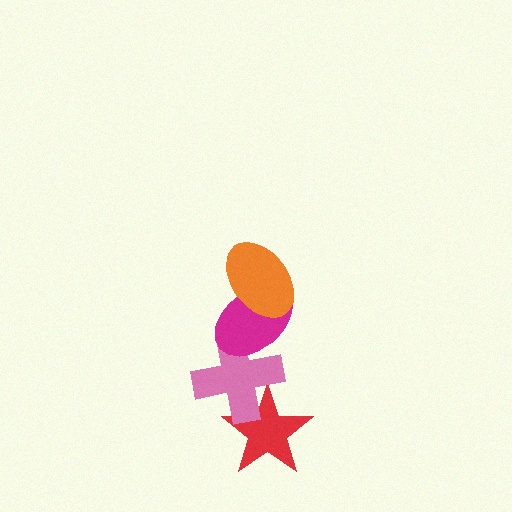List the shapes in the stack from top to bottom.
From top to bottom: the orange ellipse, the magenta ellipse, the pink cross, the red star.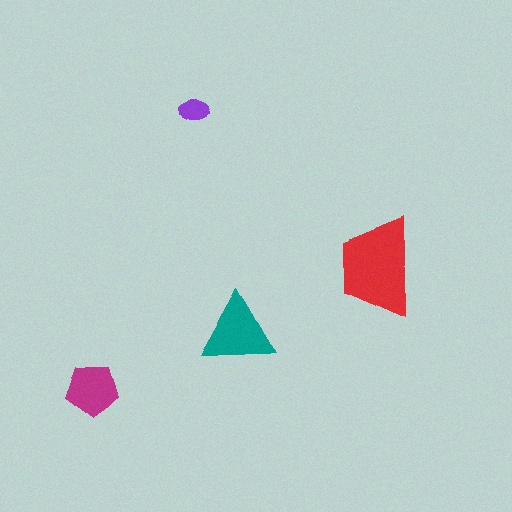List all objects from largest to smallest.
The red trapezoid, the teal triangle, the magenta pentagon, the purple ellipse.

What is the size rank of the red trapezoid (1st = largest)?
1st.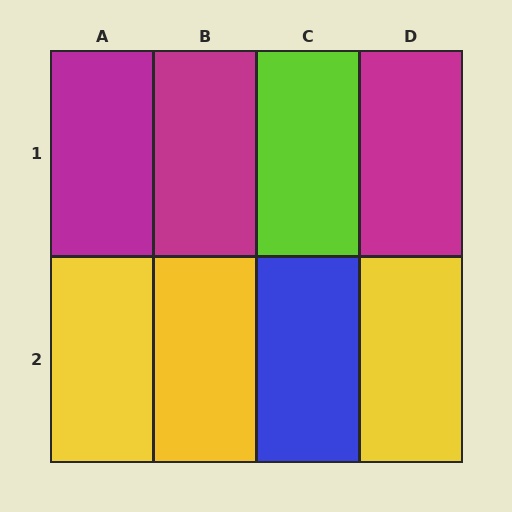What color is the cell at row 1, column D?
Magenta.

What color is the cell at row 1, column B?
Magenta.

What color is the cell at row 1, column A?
Magenta.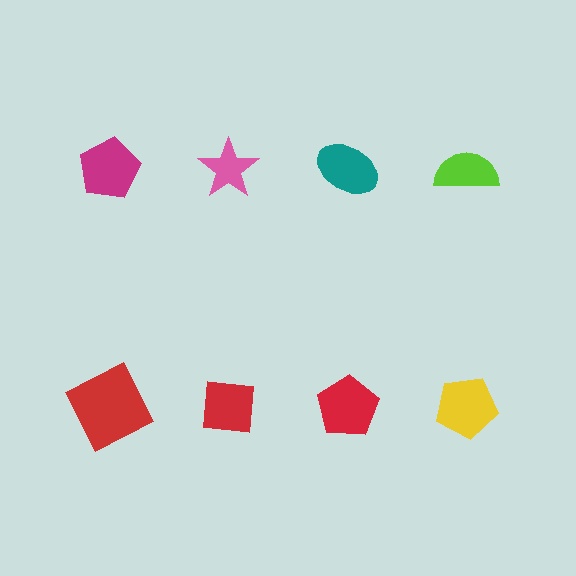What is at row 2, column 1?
A red square.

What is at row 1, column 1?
A magenta pentagon.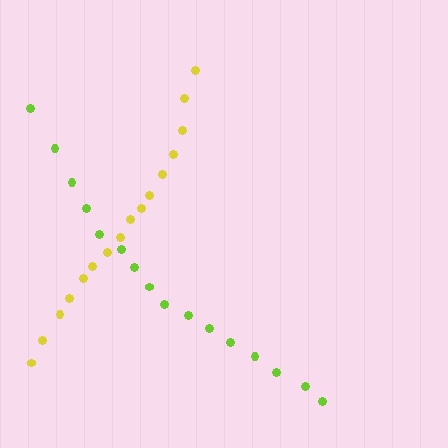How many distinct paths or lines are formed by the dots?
There are 2 distinct paths.